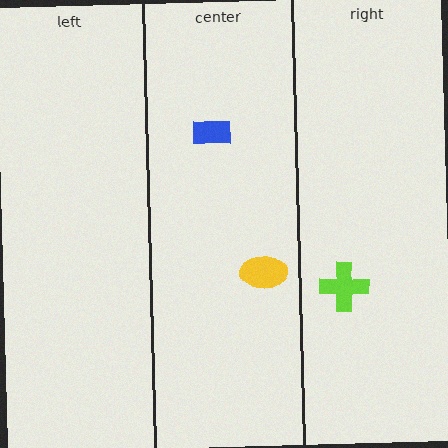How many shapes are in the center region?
2.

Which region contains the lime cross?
The right region.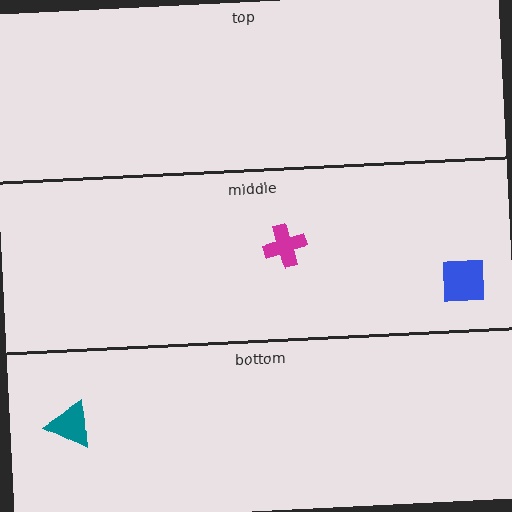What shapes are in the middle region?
The blue square, the magenta cross.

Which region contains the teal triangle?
The bottom region.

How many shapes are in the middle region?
2.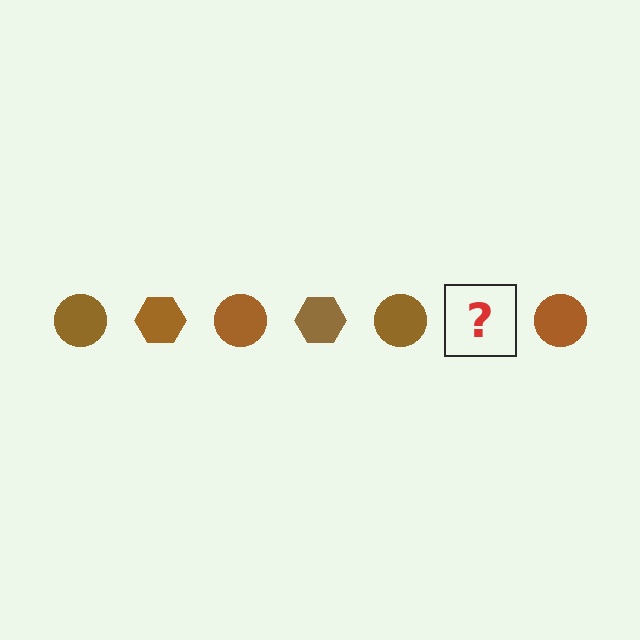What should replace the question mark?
The question mark should be replaced with a brown hexagon.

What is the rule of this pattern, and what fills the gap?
The rule is that the pattern cycles through circle, hexagon shapes in brown. The gap should be filled with a brown hexagon.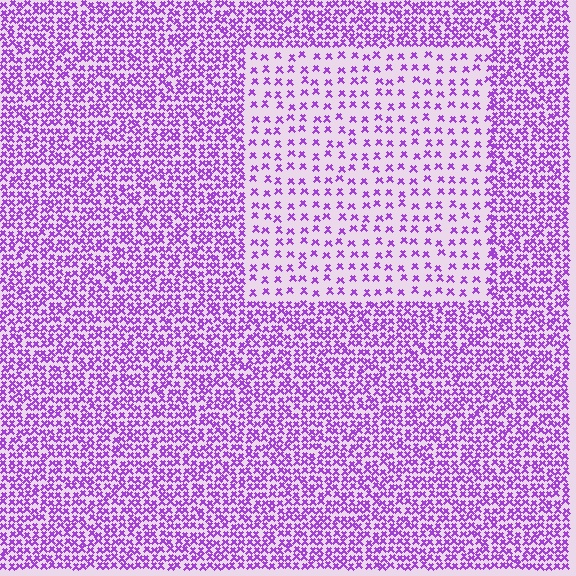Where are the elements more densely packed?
The elements are more densely packed outside the rectangle boundary.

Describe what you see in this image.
The image contains small purple elements arranged at two different densities. A rectangle-shaped region is visible where the elements are less densely packed than the surrounding area.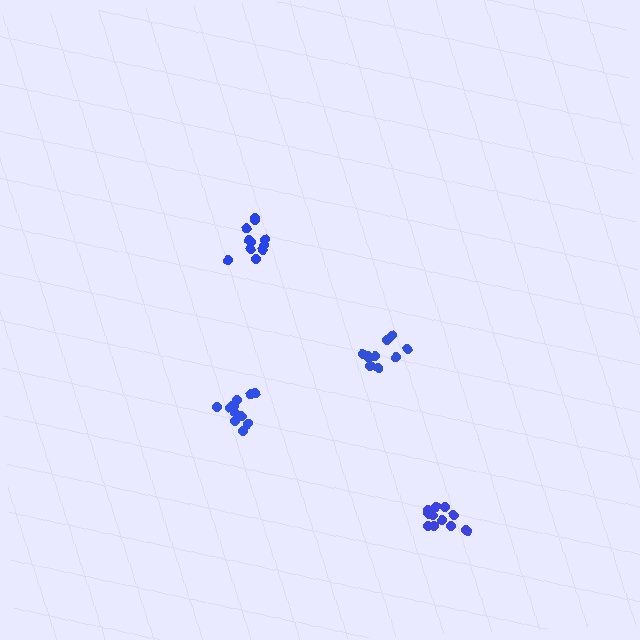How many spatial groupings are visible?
There are 4 spatial groupings.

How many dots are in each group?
Group 1: 12 dots, Group 2: 10 dots, Group 3: 13 dots, Group 4: 11 dots (46 total).